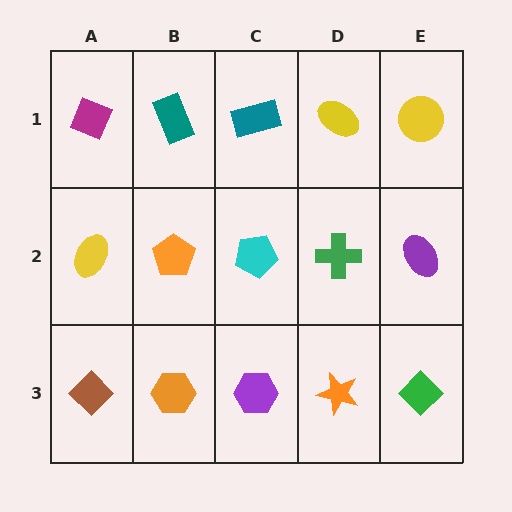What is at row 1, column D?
A yellow ellipse.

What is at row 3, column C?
A purple hexagon.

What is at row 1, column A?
A magenta diamond.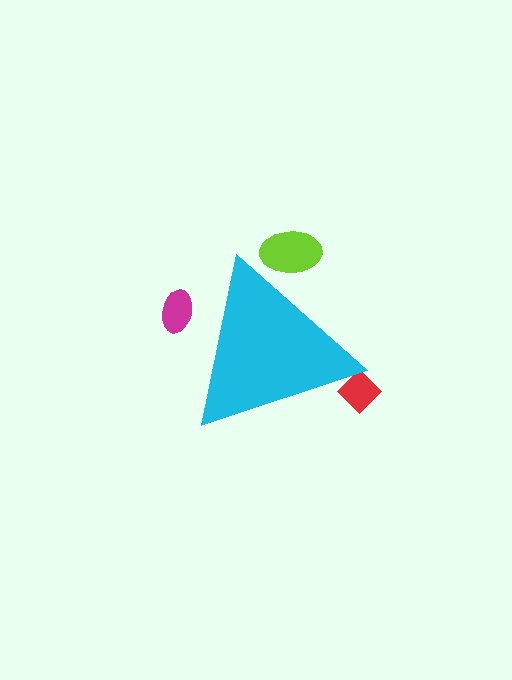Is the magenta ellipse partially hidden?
Yes, the magenta ellipse is partially hidden behind the cyan triangle.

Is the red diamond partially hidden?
Yes, the red diamond is partially hidden behind the cyan triangle.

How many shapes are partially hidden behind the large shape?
3 shapes are partially hidden.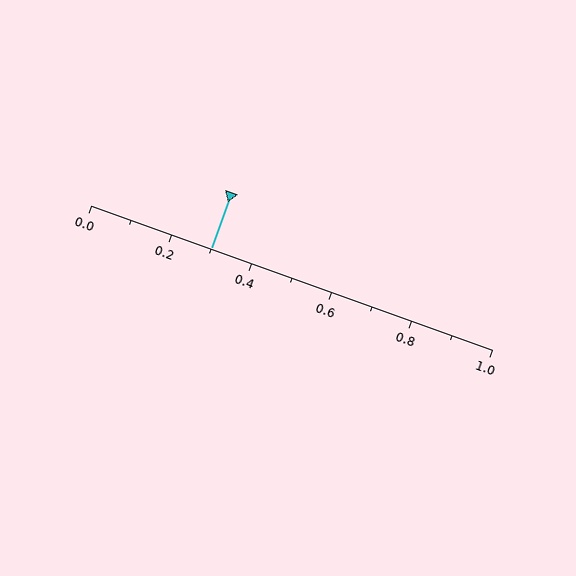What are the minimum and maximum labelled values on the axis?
The axis runs from 0.0 to 1.0.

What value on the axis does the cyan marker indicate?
The marker indicates approximately 0.3.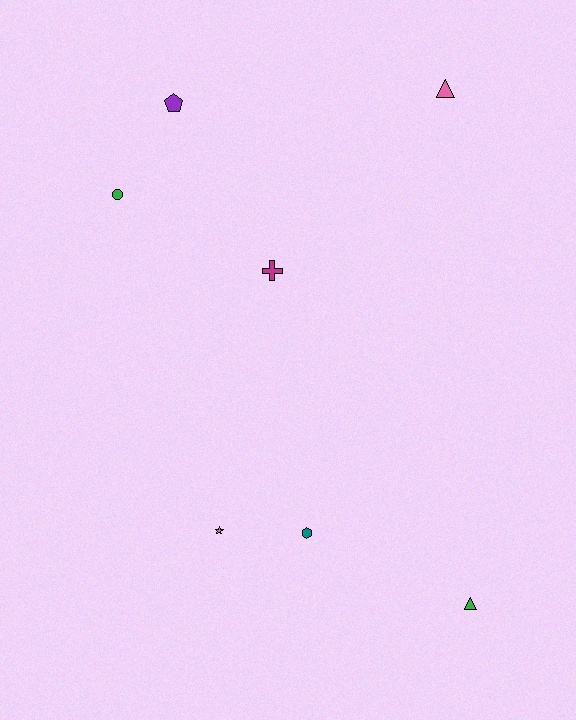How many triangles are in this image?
There are 2 triangles.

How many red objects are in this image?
There are no red objects.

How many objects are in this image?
There are 7 objects.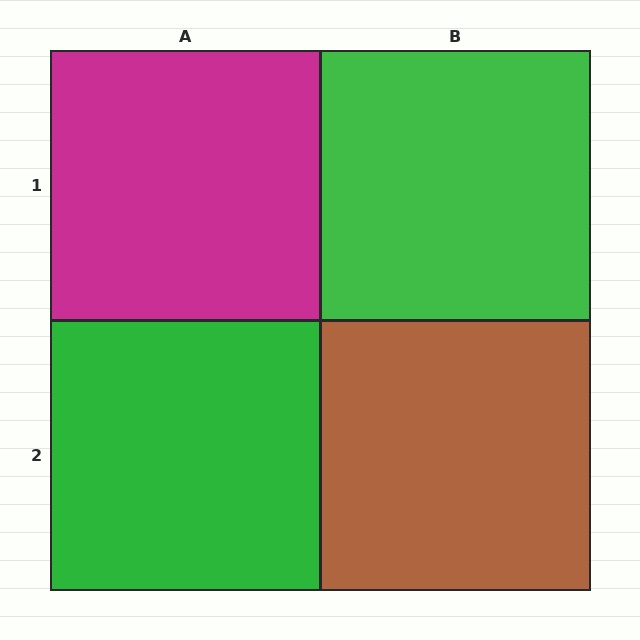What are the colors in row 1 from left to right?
Magenta, green.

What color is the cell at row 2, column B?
Brown.